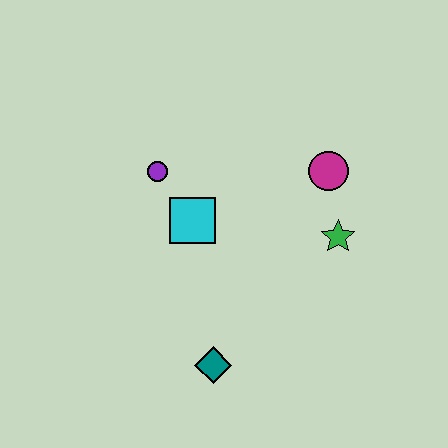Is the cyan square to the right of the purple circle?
Yes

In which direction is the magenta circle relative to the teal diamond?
The magenta circle is above the teal diamond.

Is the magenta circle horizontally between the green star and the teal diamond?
Yes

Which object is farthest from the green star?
The purple circle is farthest from the green star.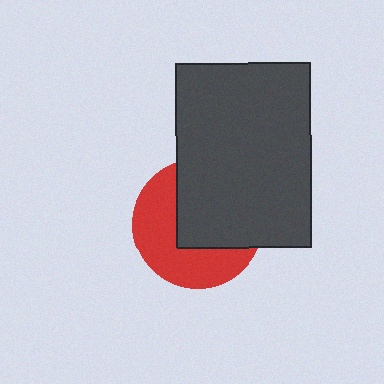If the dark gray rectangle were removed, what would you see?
You would see the complete red circle.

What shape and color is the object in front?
The object in front is a dark gray rectangle.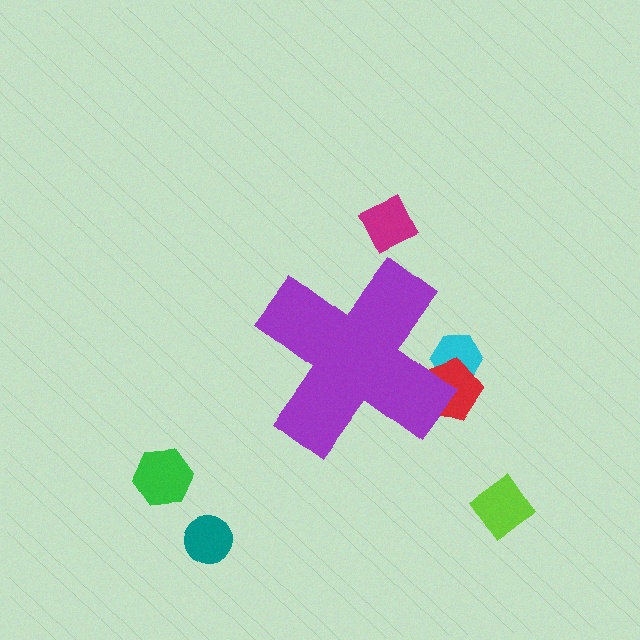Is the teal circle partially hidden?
No, the teal circle is fully visible.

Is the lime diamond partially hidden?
No, the lime diamond is fully visible.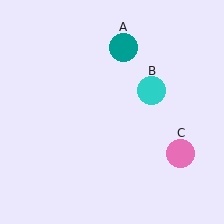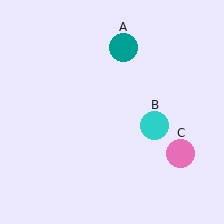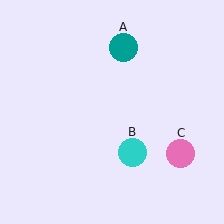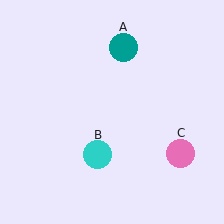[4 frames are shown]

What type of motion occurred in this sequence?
The cyan circle (object B) rotated clockwise around the center of the scene.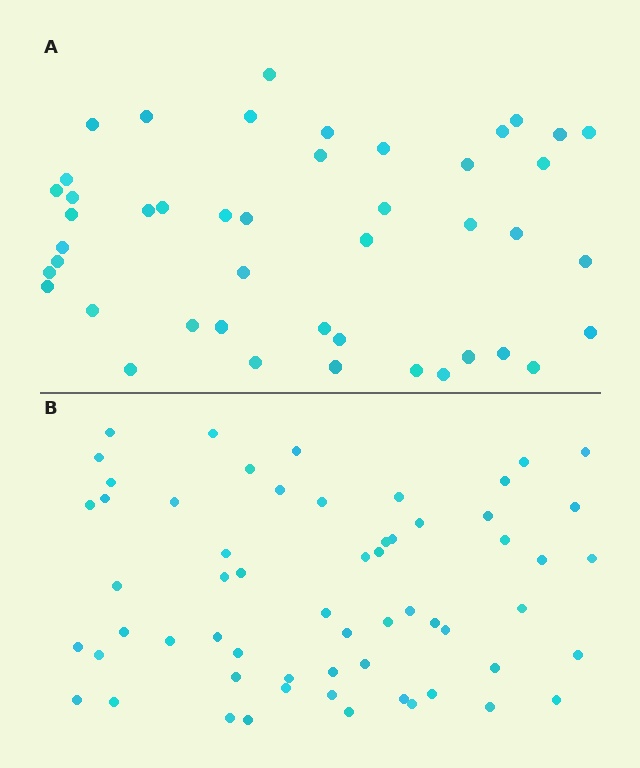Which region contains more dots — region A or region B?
Region B (the bottom region) has more dots.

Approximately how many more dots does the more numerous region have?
Region B has approximately 15 more dots than region A.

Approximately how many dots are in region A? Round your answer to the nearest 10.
About 40 dots. (The exact count is 45, which rounds to 40.)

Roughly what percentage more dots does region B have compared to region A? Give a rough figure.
About 35% more.